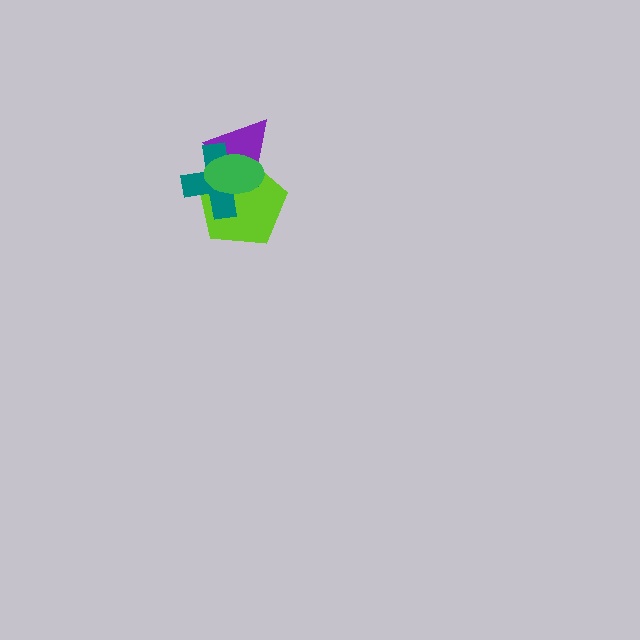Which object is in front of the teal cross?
The green ellipse is in front of the teal cross.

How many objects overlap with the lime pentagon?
3 objects overlap with the lime pentagon.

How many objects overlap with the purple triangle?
3 objects overlap with the purple triangle.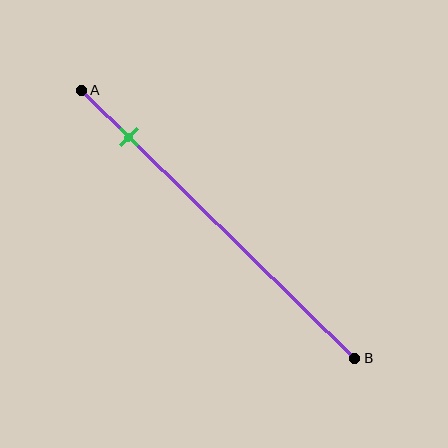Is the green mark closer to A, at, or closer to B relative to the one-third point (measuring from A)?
The green mark is closer to point A than the one-third point of segment AB.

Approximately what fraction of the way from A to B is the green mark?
The green mark is approximately 15% of the way from A to B.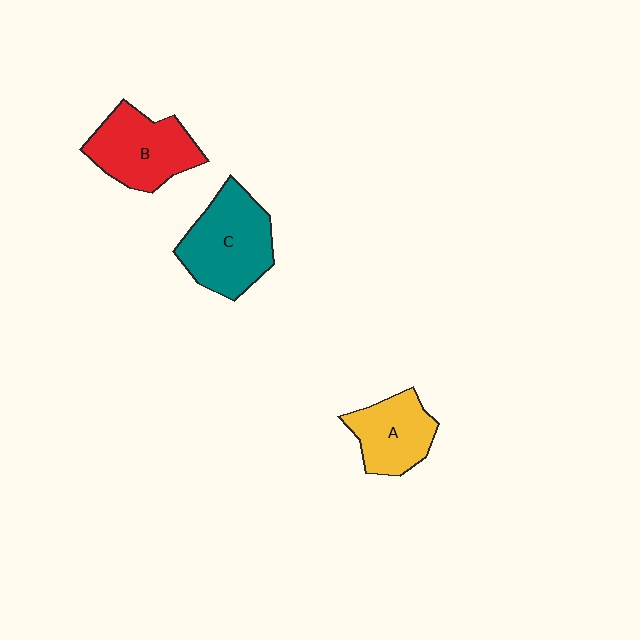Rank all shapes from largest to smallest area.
From largest to smallest: C (teal), B (red), A (yellow).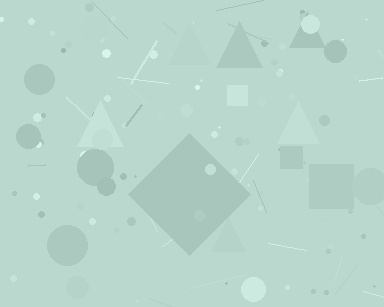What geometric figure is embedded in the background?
A diamond is embedded in the background.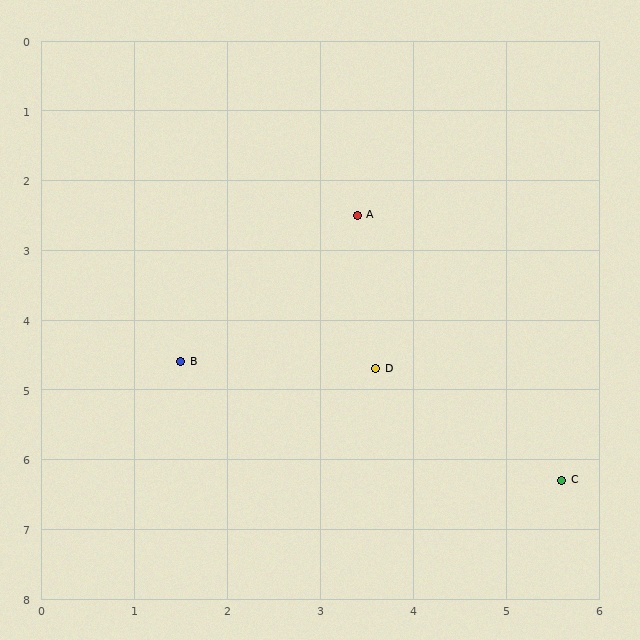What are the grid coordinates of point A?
Point A is at approximately (3.4, 2.5).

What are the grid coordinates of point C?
Point C is at approximately (5.6, 6.3).